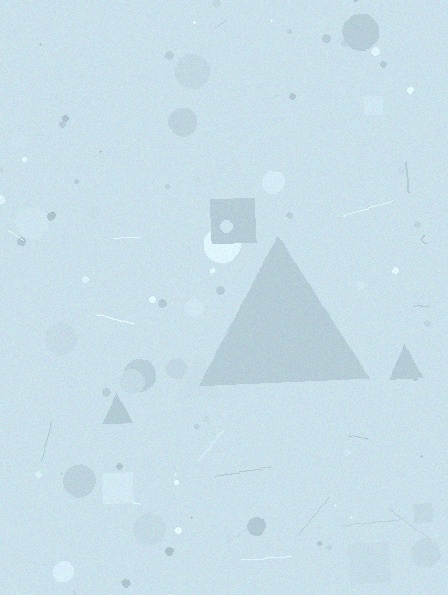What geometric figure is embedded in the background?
A triangle is embedded in the background.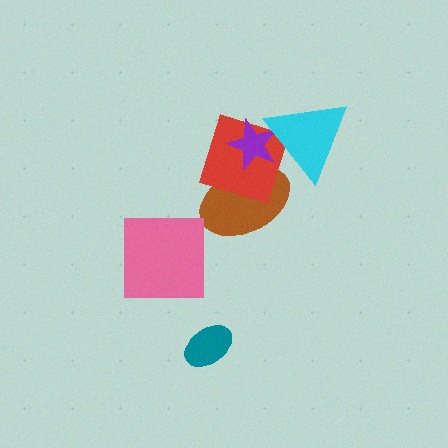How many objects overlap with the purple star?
3 objects overlap with the purple star.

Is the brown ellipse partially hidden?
Yes, it is partially covered by another shape.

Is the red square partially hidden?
Yes, it is partially covered by another shape.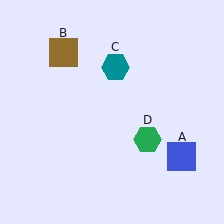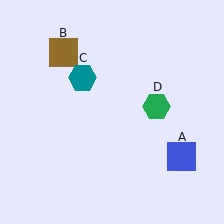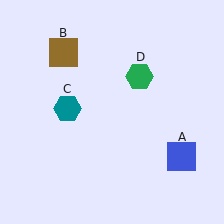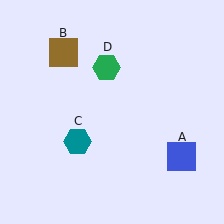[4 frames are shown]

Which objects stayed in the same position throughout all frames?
Blue square (object A) and brown square (object B) remained stationary.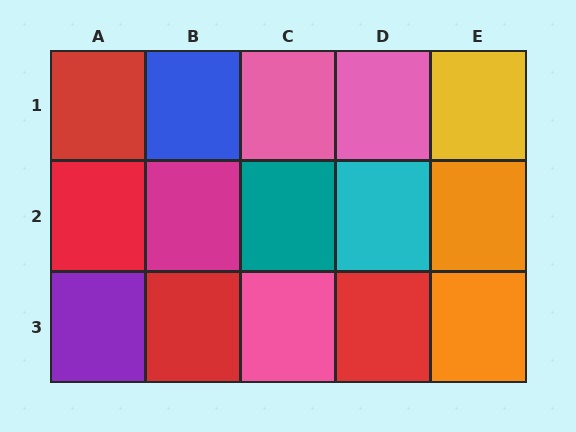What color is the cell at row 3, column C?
Pink.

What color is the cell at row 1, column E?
Yellow.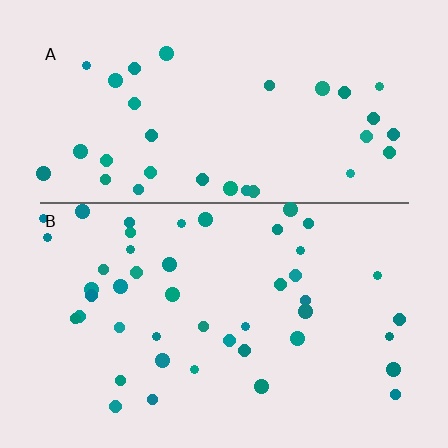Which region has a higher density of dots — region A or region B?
B (the bottom).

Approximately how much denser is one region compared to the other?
Approximately 1.4× — region B over region A.